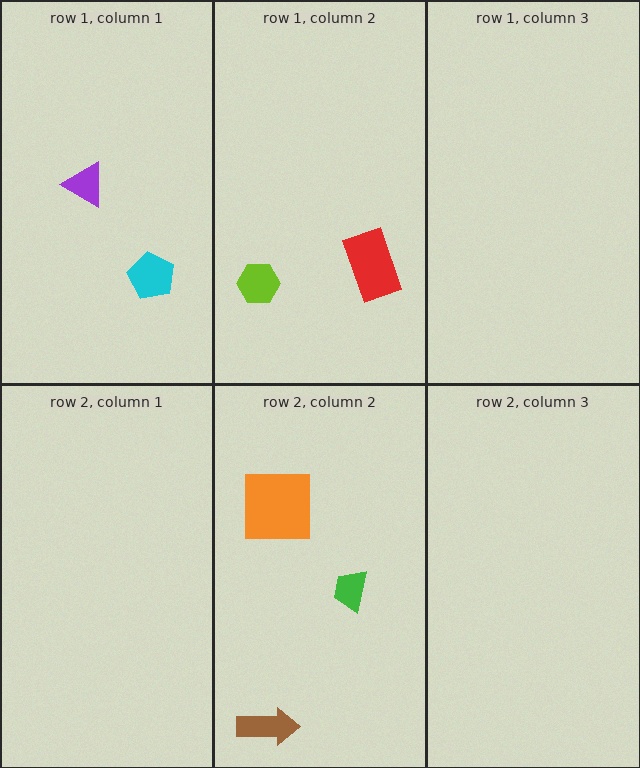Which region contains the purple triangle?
The row 1, column 1 region.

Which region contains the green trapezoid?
The row 2, column 2 region.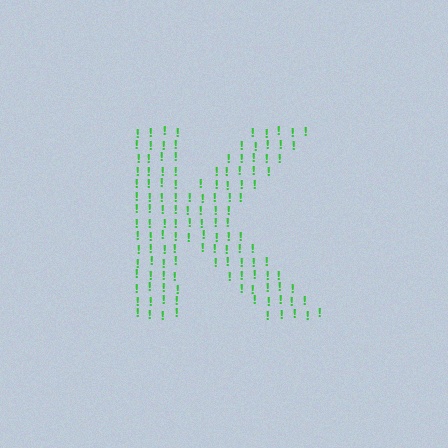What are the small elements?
The small elements are exclamation marks.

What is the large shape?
The large shape is the letter K.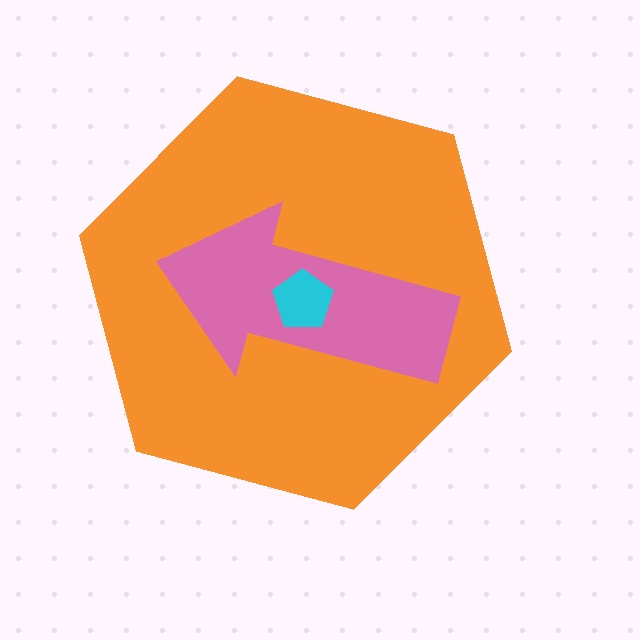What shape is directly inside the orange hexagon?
The pink arrow.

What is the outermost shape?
The orange hexagon.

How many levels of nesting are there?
3.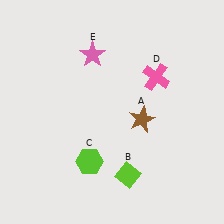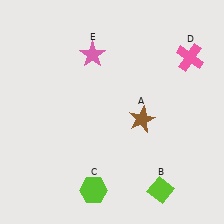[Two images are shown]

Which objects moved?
The objects that moved are: the lime diamond (B), the lime hexagon (C), the pink cross (D).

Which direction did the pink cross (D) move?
The pink cross (D) moved right.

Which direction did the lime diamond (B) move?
The lime diamond (B) moved right.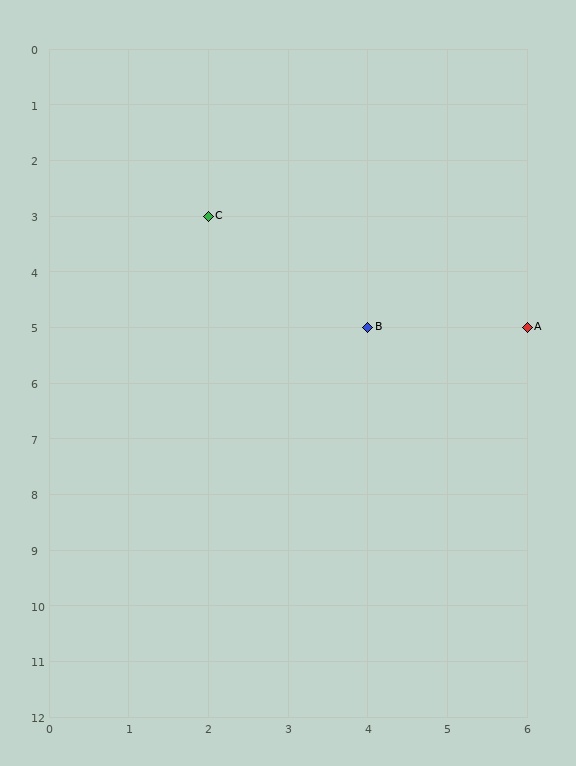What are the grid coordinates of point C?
Point C is at grid coordinates (2, 3).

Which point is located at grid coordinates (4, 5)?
Point B is at (4, 5).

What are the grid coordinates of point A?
Point A is at grid coordinates (6, 5).